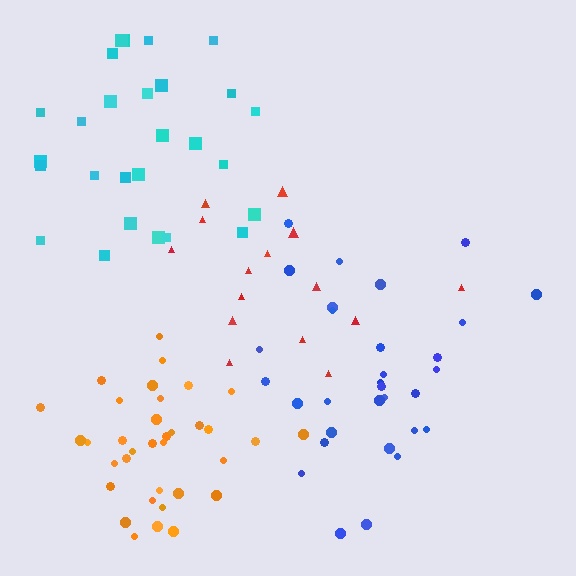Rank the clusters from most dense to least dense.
orange, blue, cyan, red.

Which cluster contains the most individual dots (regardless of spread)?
Orange (35).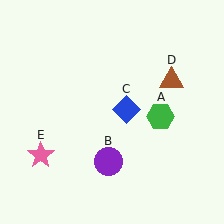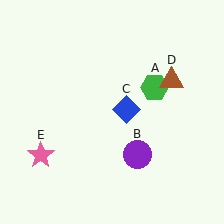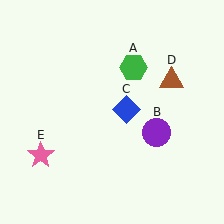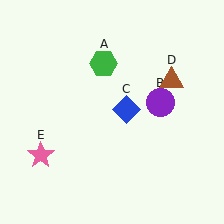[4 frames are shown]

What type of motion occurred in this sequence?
The green hexagon (object A), purple circle (object B) rotated counterclockwise around the center of the scene.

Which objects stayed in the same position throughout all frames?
Blue diamond (object C) and brown triangle (object D) and pink star (object E) remained stationary.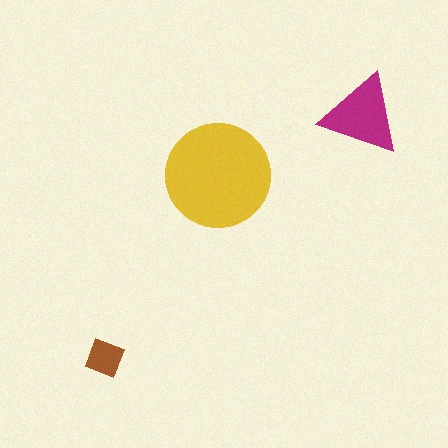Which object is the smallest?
The brown diamond.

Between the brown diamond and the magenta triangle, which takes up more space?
The magenta triangle.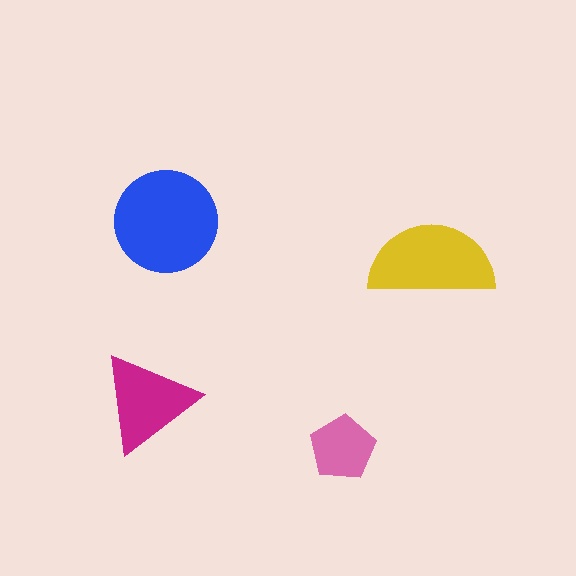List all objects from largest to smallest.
The blue circle, the yellow semicircle, the magenta triangle, the pink pentagon.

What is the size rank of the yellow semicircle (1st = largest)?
2nd.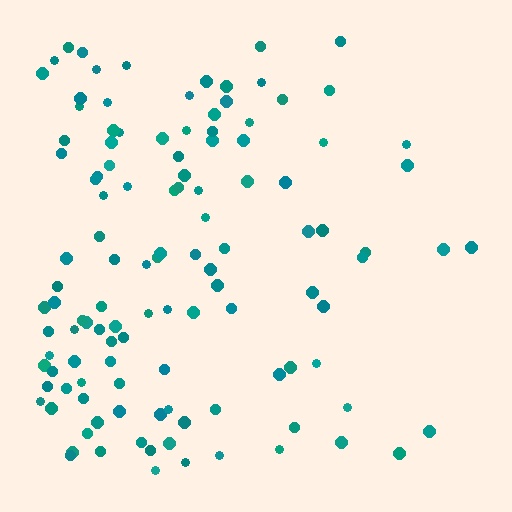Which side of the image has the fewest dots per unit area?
The right.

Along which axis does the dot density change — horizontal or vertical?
Horizontal.